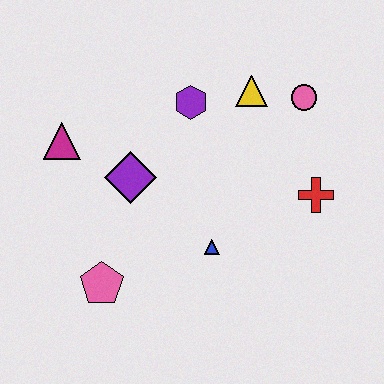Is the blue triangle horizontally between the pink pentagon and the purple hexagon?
No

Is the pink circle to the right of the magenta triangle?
Yes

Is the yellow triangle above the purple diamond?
Yes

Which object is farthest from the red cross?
The magenta triangle is farthest from the red cross.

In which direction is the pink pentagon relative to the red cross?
The pink pentagon is to the left of the red cross.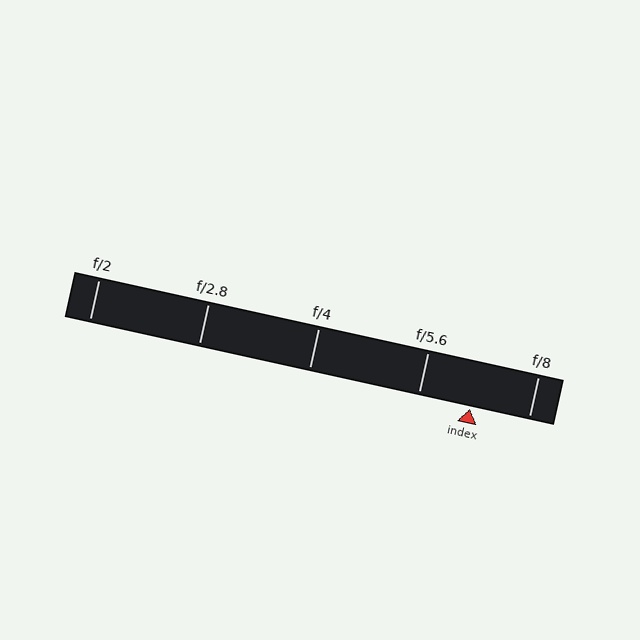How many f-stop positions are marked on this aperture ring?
There are 5 f-stop positions marked.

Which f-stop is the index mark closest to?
The index mark is closest to f/5.6.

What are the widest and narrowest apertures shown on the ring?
The widest aperture shown is f/2 and the narrowest is f/8.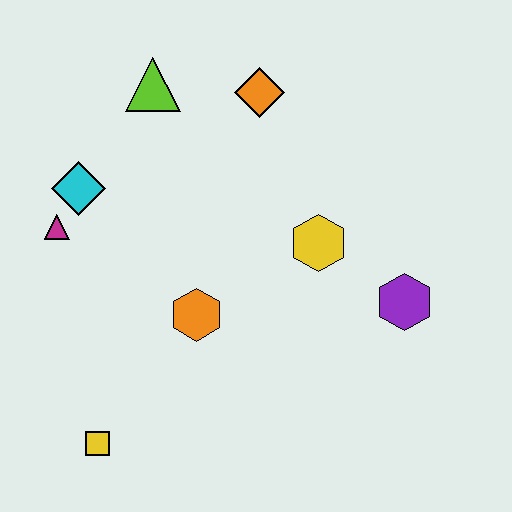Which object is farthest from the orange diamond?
The yellow square is farthest from the orange diamond.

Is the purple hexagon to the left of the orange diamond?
No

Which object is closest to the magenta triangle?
The cyan diamond is closest to the magenta triangle.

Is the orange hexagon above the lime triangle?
No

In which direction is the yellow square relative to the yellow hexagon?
The yellow square is to the left of the yellow hexagon.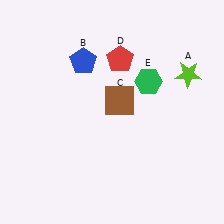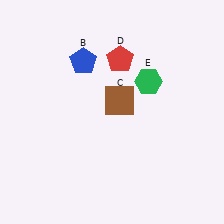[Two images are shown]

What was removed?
The lime star (A) was removed in Image 2.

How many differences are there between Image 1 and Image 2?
There is 1 difference between the two images.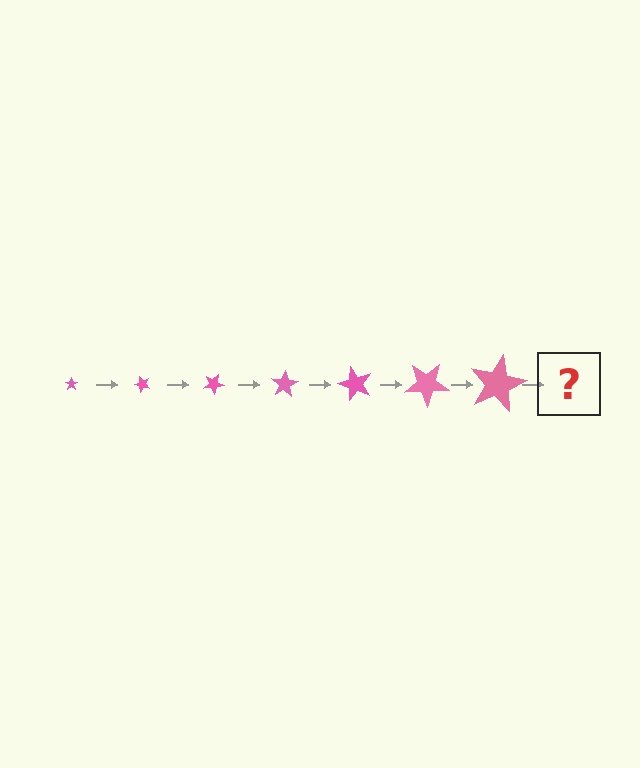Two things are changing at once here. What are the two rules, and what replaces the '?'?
The two rules are that the star grows larger each step and it rotates 50 degrees each step. The '?' should be a star, larger than the previous one and rotated 350 degrees from the start.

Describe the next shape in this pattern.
It should be a star, larger than the previous one and rotated 350 degrees from the start.